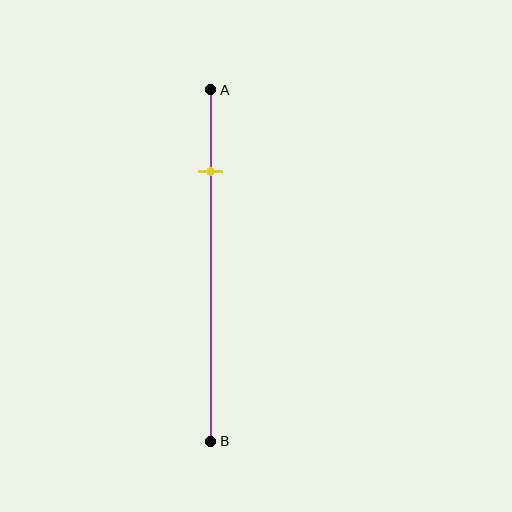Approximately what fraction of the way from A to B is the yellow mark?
The yellow mark is approximately 25% of the way from A to B.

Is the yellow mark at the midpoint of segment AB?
No, the mark is at about 25% from A, not at the 50% midpoint.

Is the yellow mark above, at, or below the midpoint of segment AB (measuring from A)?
The yellow mark is above the midpoint of segment AB.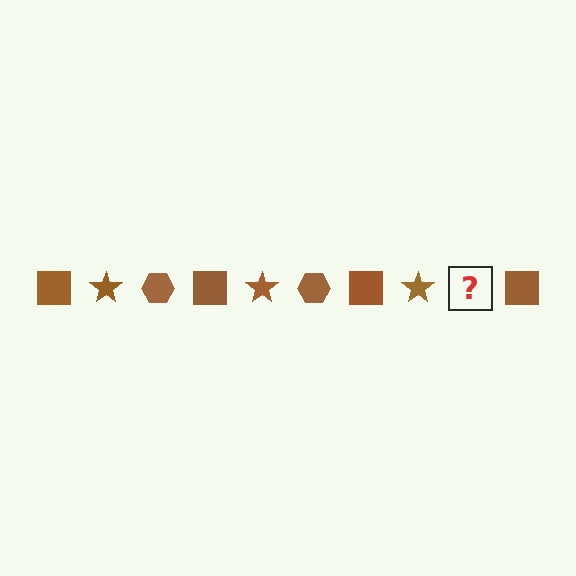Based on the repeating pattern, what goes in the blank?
The blank should be a brown hexagon.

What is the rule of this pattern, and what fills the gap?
The rule is that the pattern cycles through square, star, hexagon shapes in brown. The gap should be filled with a brown hexagon.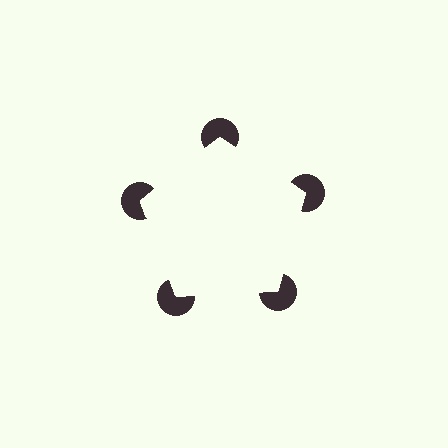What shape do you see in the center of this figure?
An illusory pentagon — its edges are inferred from the aligned wedge cuts in the pac-man discs, not physically drawn.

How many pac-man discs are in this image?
There are 5 — one at each vertex of the illusory pentagon.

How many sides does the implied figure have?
5 sides.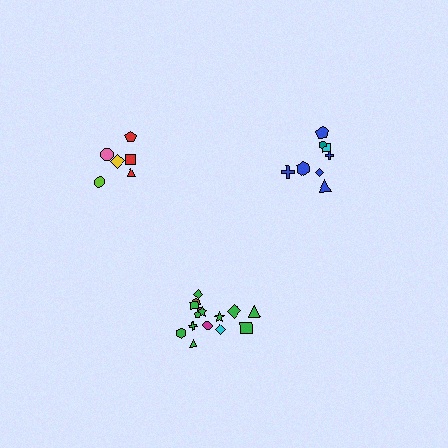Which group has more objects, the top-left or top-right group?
The top-right group.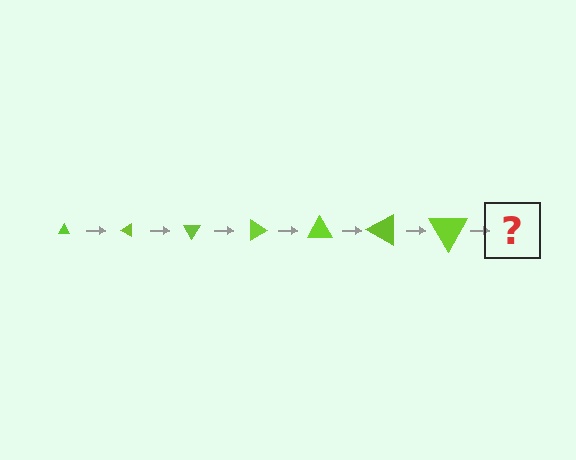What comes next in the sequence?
The next element should be a triangle, larger than the previous one and rotated 210 degrees from the start.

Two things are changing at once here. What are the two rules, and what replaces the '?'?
The two rules are that the triangle grows larger each step and it rotates 30 degrees each step. The '?' should be a triangle, larger than the previous one and rotated 210 degrees from the start.